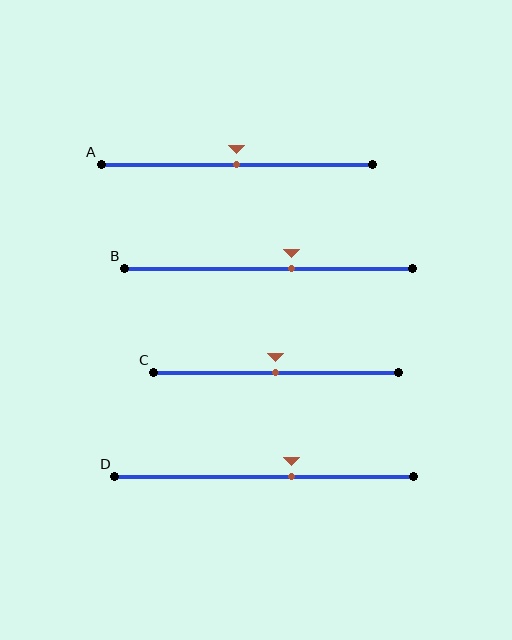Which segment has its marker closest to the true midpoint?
Segment A has its marker closest to the true midpoint.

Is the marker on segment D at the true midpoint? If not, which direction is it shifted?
No, the marker on segment D is shifted to the right by about 9% of the segment length.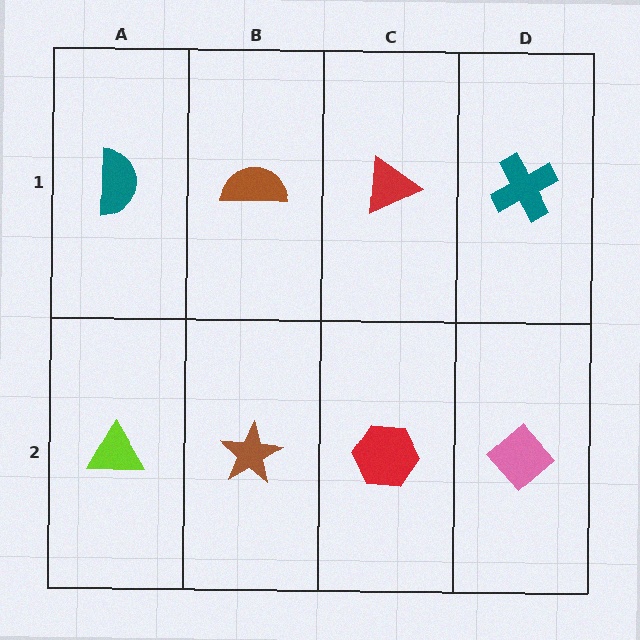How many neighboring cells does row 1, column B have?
3.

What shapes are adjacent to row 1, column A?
A lime triangle (row 2, column A), a brown semicircle (row 1, column B).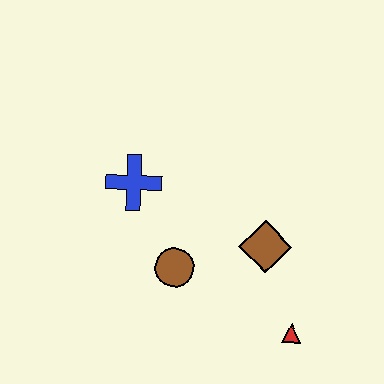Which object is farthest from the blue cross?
The red triangle is farthest from the blue cross.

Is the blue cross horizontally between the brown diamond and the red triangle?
No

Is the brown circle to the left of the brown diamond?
Yes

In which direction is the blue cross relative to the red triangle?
The blue cross is to the left of the red triangle.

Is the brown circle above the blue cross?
No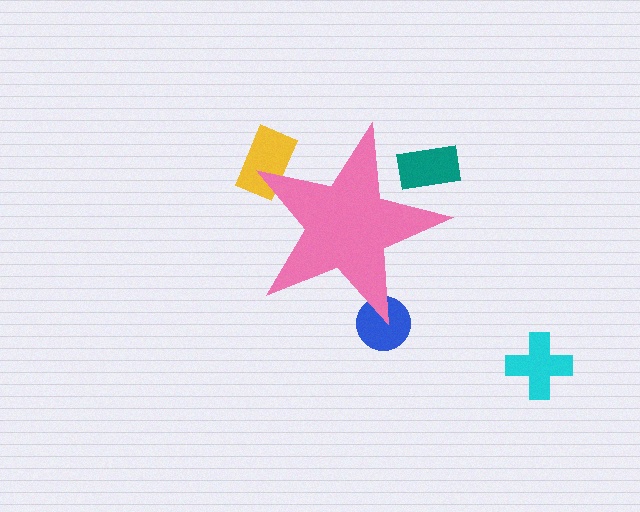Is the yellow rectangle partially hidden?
Yes, the yellow rectangle is partially hidden behind the pink star.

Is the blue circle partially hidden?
Yes, the blue circle is partially hidden behind the pink star.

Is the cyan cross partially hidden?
No, the cyan cross is fully visible.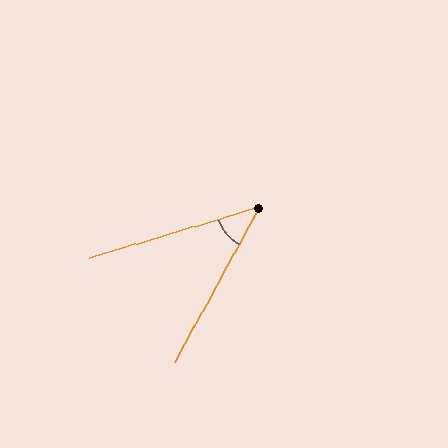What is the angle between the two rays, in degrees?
Approximately 45 degrees.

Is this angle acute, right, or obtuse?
It is acute.